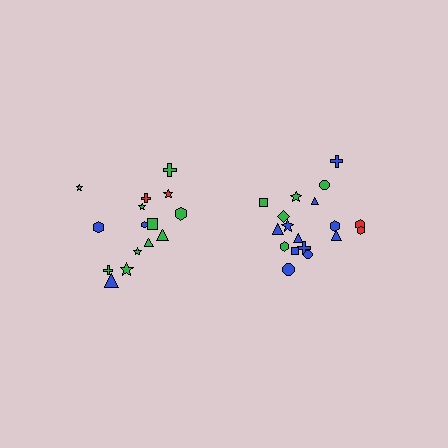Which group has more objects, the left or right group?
The right group.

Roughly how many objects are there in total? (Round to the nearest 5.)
Roughly 35 objects in total.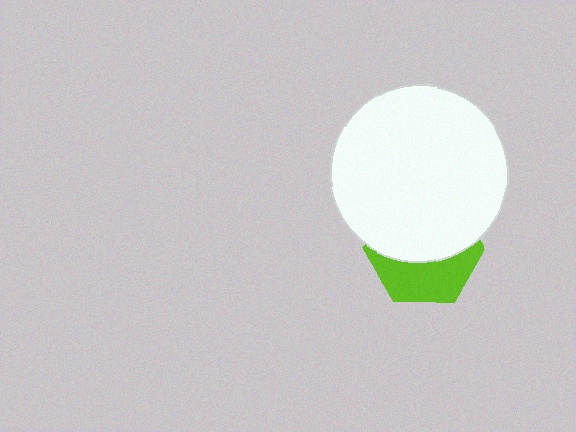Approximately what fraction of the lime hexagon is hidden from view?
Roughly 59% of the lime hexagon is hidden behind the white circle.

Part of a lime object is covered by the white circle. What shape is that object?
It is a hexagon.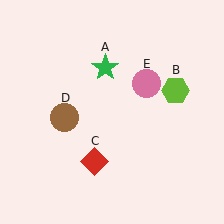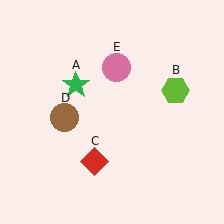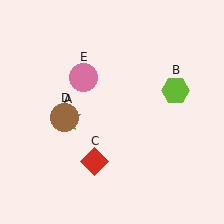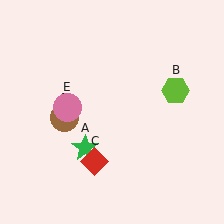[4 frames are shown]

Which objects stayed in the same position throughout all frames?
Lime hexagon (object B) and red diamond (object C) and brown circle (object D) remained stationary.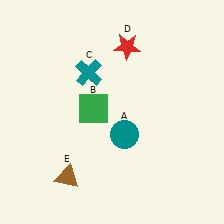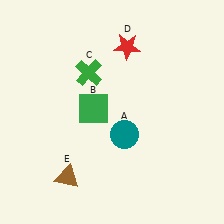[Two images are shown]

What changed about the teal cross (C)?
In Image 1, C is teal. In Image 2, it changed to green.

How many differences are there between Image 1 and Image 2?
There is 1 difference between the two images.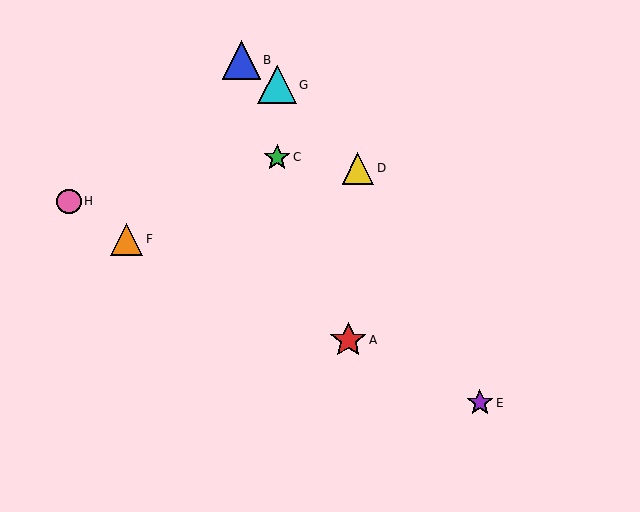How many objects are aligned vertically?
2 objects (C, G) are aligned vertically.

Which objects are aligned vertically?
Objects C, G are aligned vertically.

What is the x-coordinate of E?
Object E is at x≈480.